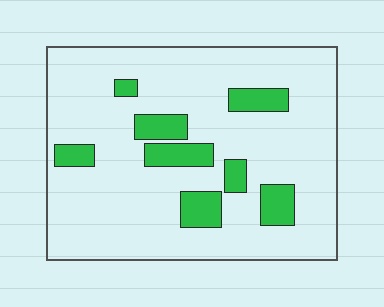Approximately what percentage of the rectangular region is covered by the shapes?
Approximately 15%.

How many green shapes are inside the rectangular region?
8.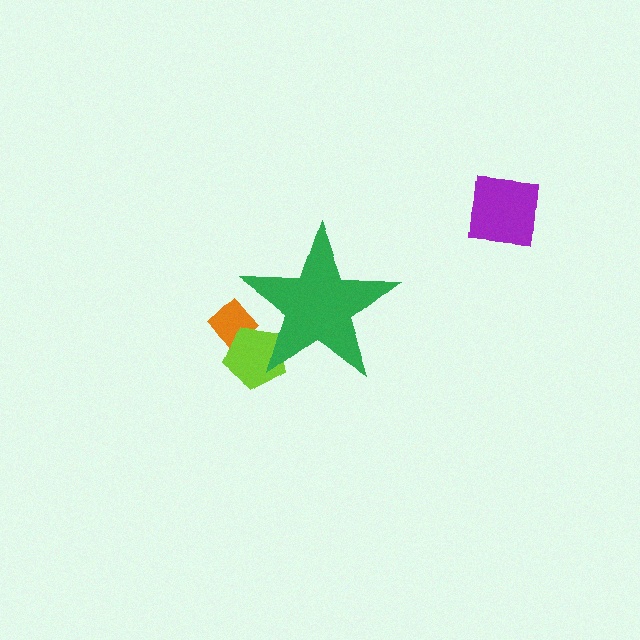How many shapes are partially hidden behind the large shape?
2 shapes are partially hidden.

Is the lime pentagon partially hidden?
Yes, the lime pentagon is partially hidden behind the green star.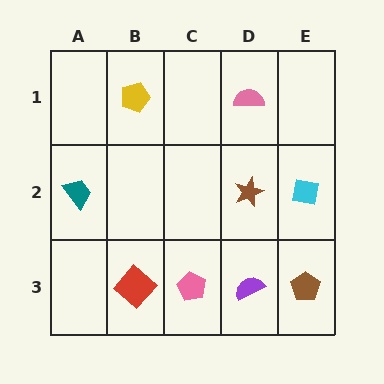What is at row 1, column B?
A yellow pentagon.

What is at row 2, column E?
A cyan square.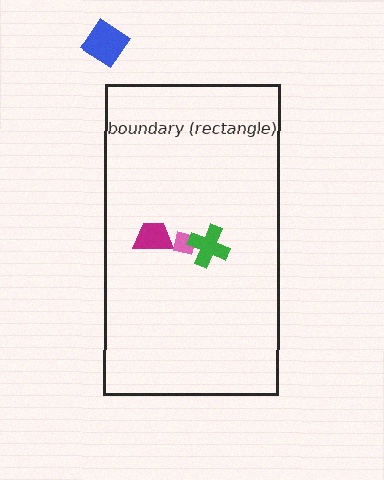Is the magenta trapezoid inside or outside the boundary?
Inside.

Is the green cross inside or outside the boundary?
Inside.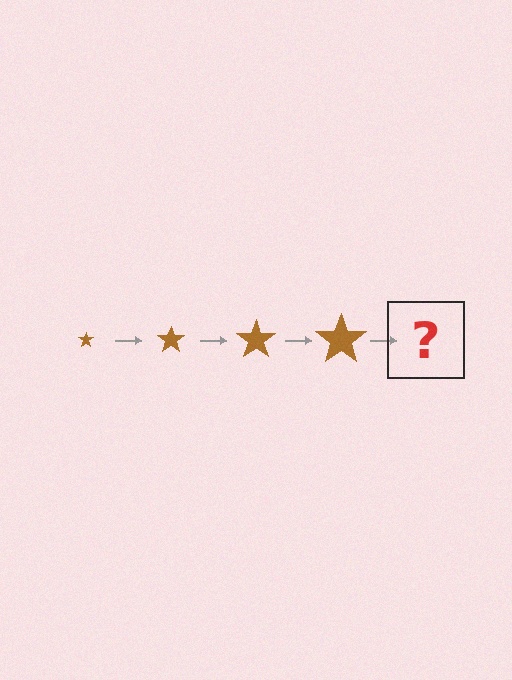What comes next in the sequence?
The next element should be a brown star, larger than the previous one.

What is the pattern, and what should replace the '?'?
The pattern is that the star gets progressively larger each step. The '?' should be a brown star, larger than the previous one.